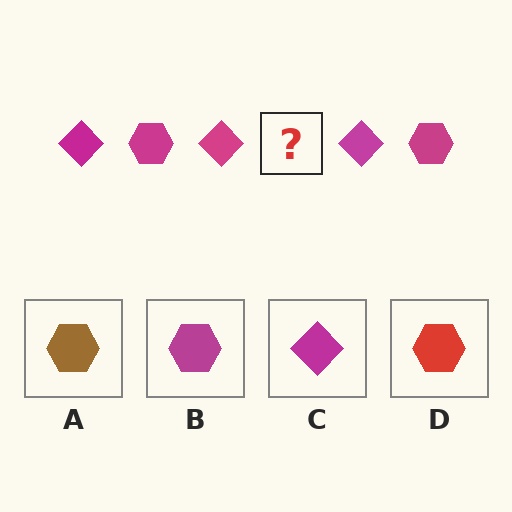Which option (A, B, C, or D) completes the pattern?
B.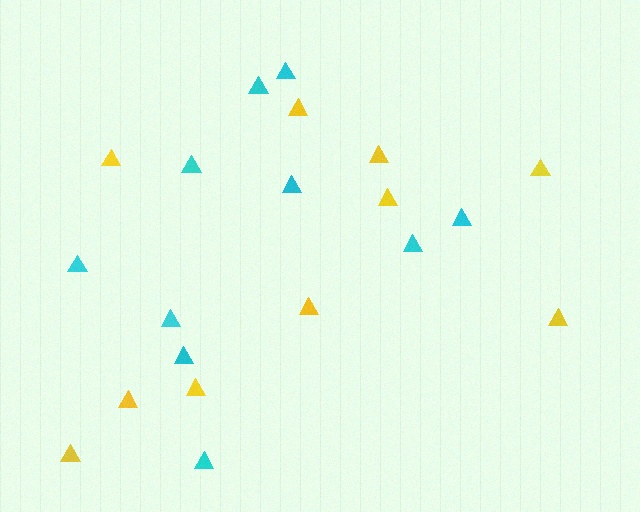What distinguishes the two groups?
There are 2 groups: one group of cyan triangles (10) and one group of yellow triangles (10).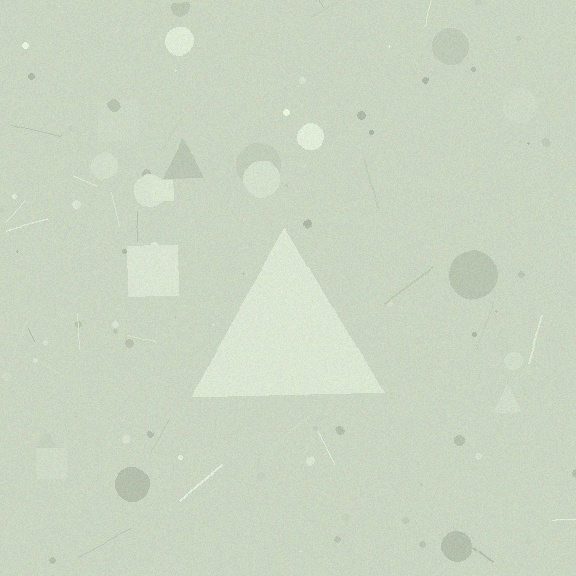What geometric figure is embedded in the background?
A triangle is embedded in the background.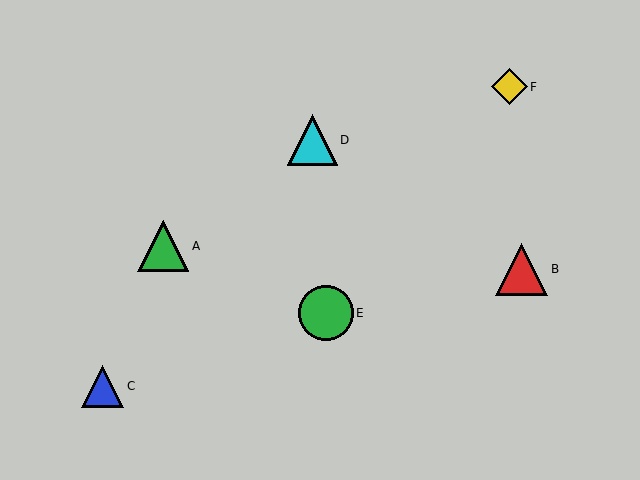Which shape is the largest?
The green circle (labeled E) is the largest.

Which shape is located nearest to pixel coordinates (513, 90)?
The yellow diamond (labeled F) at (509, 87) is nearest to that location.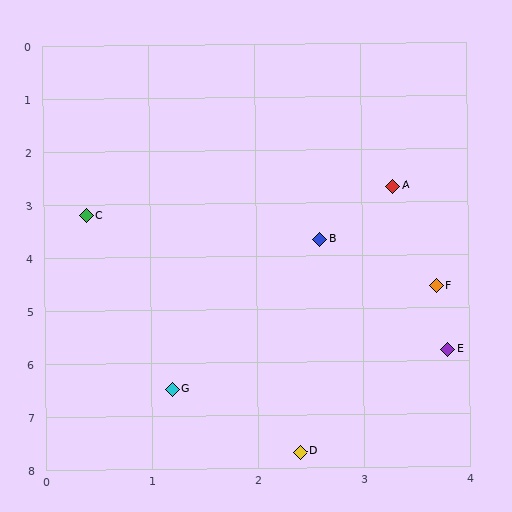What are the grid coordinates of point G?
Point G is at approximately (1.2, 6.5).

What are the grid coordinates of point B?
Point B is at approximately (2.6, 3.7).